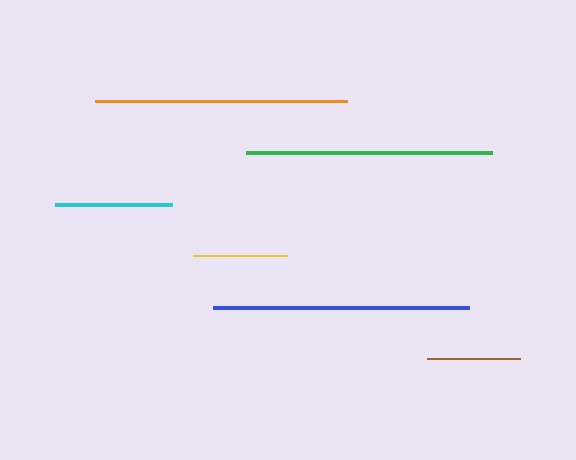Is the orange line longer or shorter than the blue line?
The blue line is longer than the orange line.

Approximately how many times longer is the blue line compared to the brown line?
The blue line is approximately 2.7 times the length of the brown line.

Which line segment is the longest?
The blue line is the longest at approximately 256 pixels.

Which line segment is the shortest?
The brown line is the shortest at approximately 94 pixels.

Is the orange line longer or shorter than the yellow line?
The orange line is longer than the yellow line.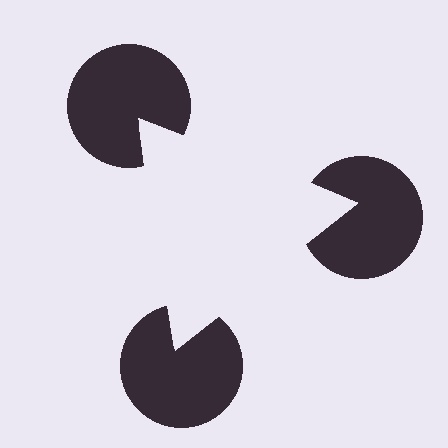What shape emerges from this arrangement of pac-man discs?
An illusory triangle — its edges are inferred from the aligned wedge cuts in the pac-man discs, not physically drawn.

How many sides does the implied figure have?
3 sides.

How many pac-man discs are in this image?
There are 3 — one at each vertex of the illusory triangle.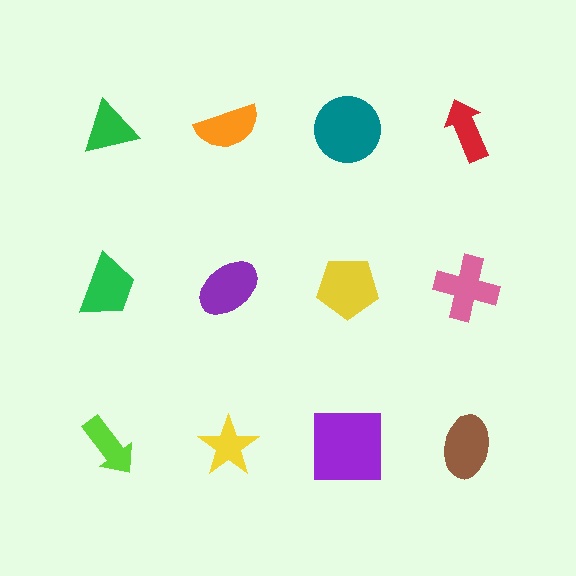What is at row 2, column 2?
A purple ellipse.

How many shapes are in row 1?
4 shapes.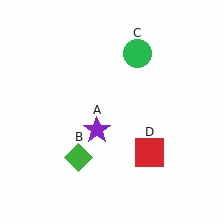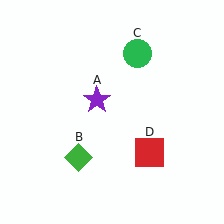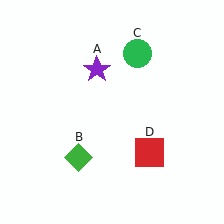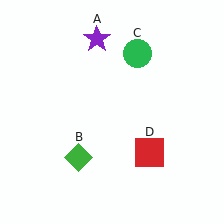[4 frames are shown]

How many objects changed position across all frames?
1 object changed position: purple star (object A).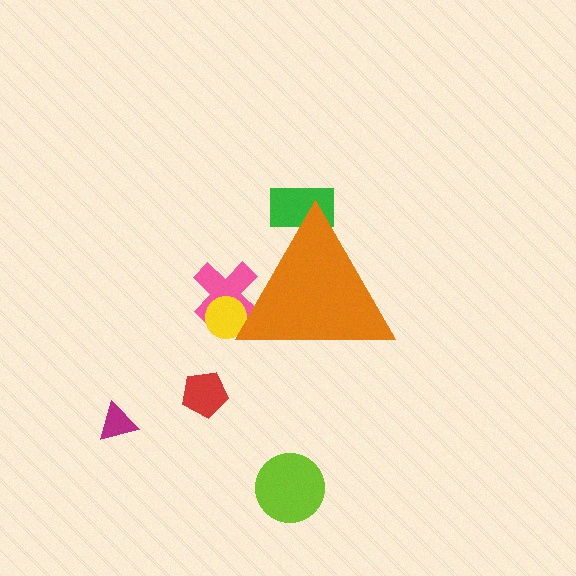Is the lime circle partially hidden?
No, the lime circle is fully visible.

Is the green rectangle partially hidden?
Yes, the green rectangle is partially hidden behind the orange triangle.